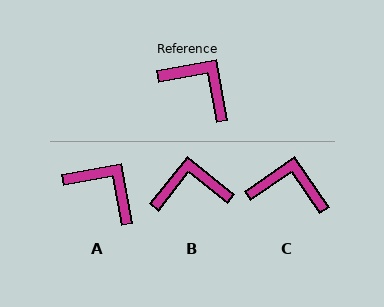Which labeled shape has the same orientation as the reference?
A.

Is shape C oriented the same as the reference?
No, it is off by about 24 degrees.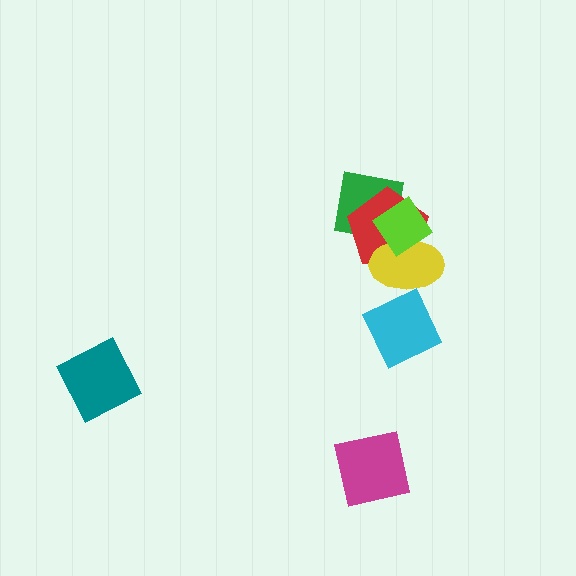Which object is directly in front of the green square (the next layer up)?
The red pentagon is directly in front of the green square.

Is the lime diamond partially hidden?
No, no other shape covers it.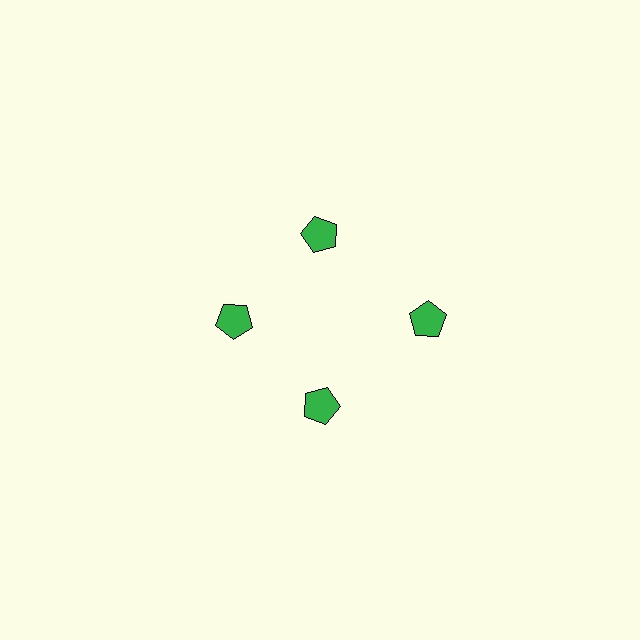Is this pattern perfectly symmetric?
No. The 4 green pentagons are arranged in a ring, but one element near the 3 o'clock position is pushed outward from the center, breaking the 4-fold rotational symmetry.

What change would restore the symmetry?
The symmetry would be restored by moving it inward, back onto the ring so that all 4 pentagons sit at equal angles and equal distance from the center.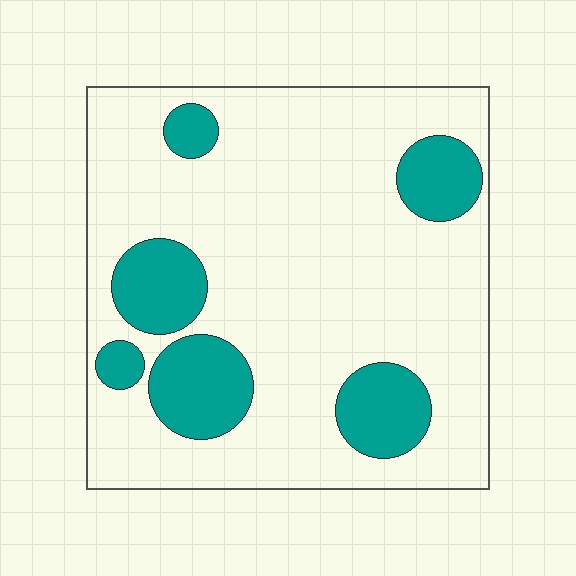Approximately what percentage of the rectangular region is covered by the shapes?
Approximately 20%.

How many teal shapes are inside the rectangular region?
6.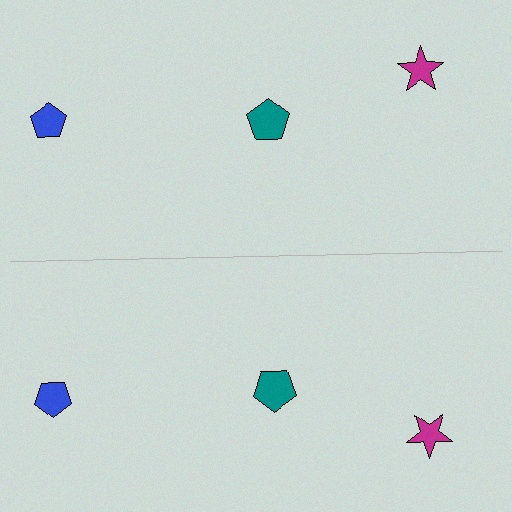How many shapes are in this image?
There are 6 shapes in this image.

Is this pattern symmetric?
Yes, this pattern has bilateral (reflection) symmetry.